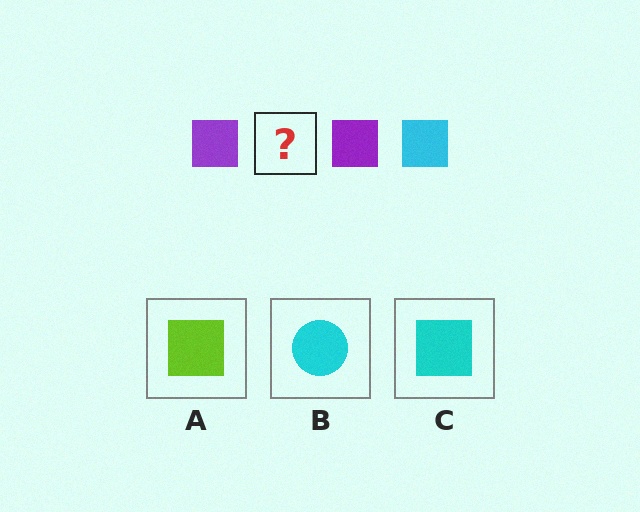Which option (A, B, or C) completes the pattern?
C.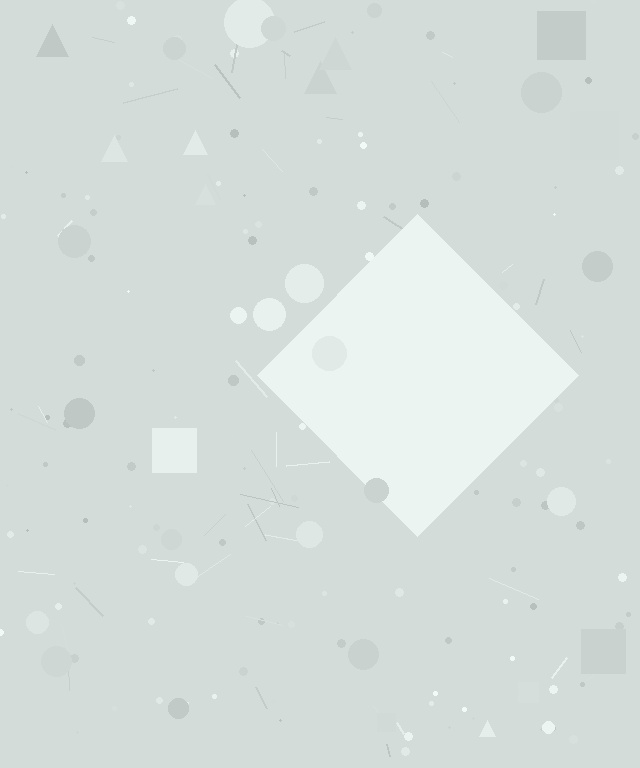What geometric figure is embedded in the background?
A diamond is embedded in the background.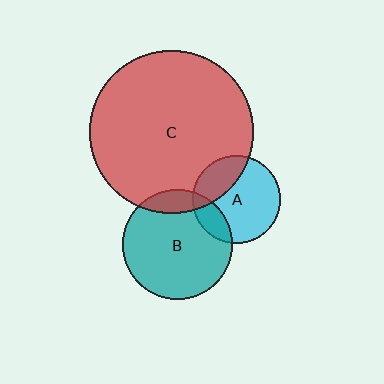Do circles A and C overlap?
Yes.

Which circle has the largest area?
Circle C (red).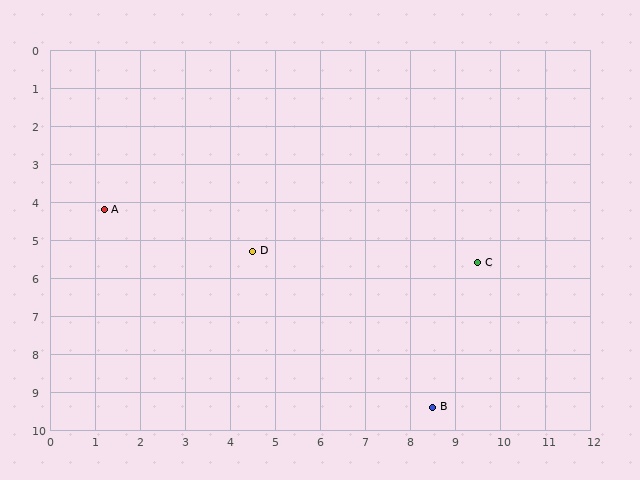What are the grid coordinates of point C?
Point C is at approximately (9.5, 5.6).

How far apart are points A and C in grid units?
Points A and C are about 8.4 grid units apart.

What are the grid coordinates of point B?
Point B is at approximately (8.5, 9.4).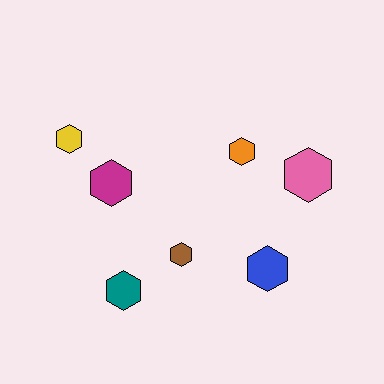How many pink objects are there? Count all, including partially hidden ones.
There is 1 pink object.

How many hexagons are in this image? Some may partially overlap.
There are 7 hexagons.